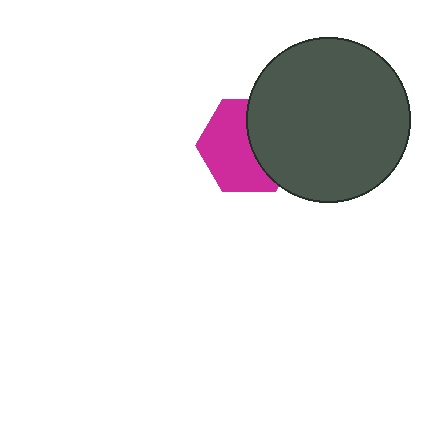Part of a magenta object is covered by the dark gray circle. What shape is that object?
It is a hexagon.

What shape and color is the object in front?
The object in front is a dark gray circle.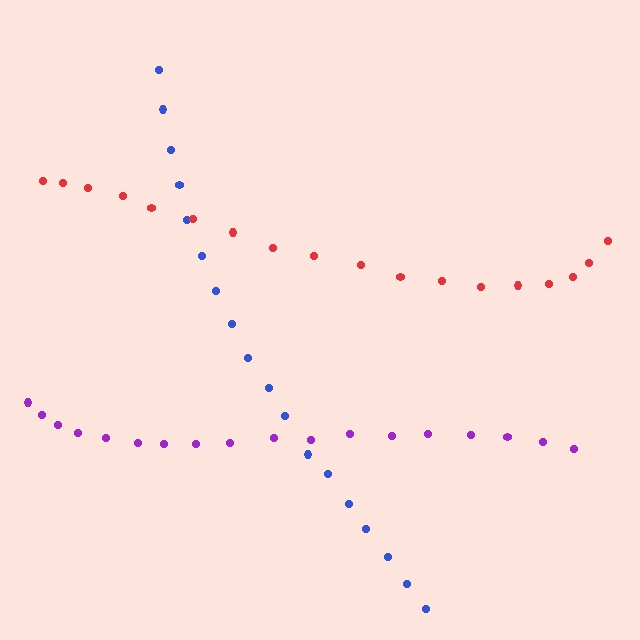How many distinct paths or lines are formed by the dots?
There are 3 distinct paths.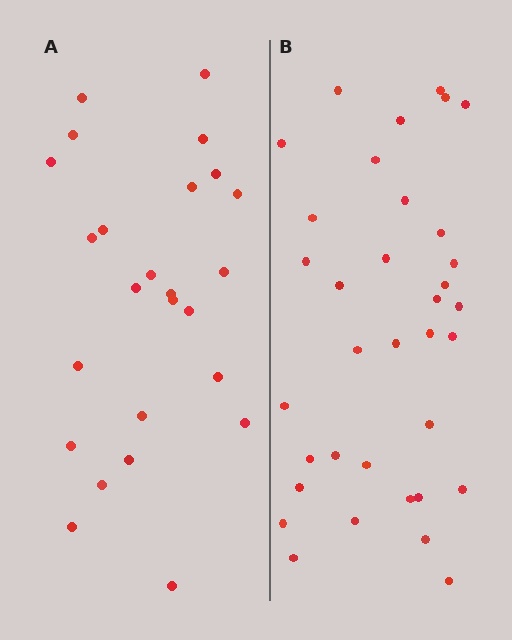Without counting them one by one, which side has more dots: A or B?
Region B (the right region) has more dots.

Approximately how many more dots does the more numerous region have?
Region B has roughly 10 or so more dots than region A.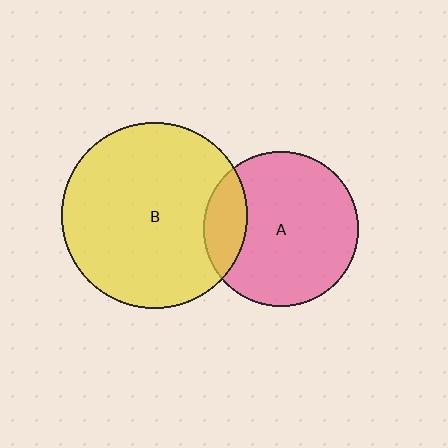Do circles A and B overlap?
Yes.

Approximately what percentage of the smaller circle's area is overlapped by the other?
Approximately 20%.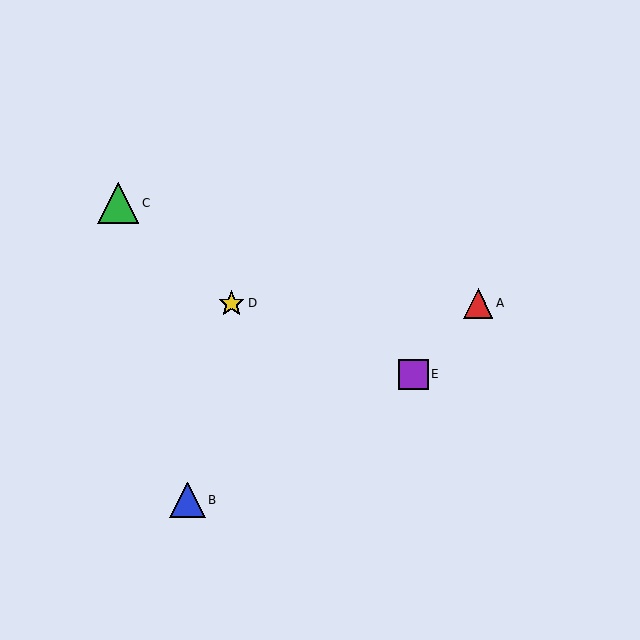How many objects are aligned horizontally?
2 objects (A, D) are aligned horizontally.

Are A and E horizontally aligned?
No, A is at y≈303 and E is at y≈374.